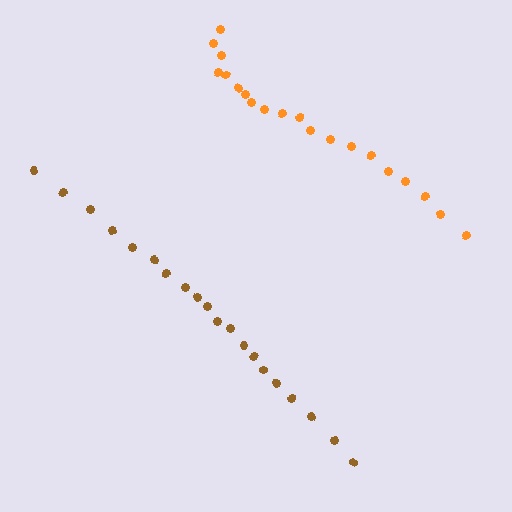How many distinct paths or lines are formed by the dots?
There are 2 distinct paths.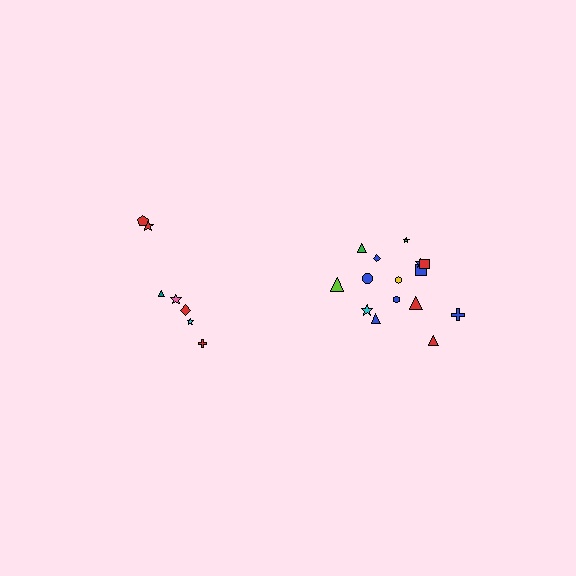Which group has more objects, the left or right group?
The right group.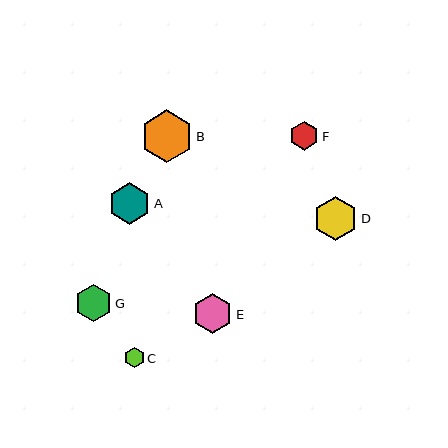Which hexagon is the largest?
Hexagon B is the largest with a size of approximately 53 pixels.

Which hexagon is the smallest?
Hexagon C is the smallest with a size of approximately 21 pixels.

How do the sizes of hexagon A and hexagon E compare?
Hexagon A and hexagon E are approximately the same size.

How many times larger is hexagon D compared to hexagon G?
Hexagon D is approximately 1.2 times the size of hexagon G.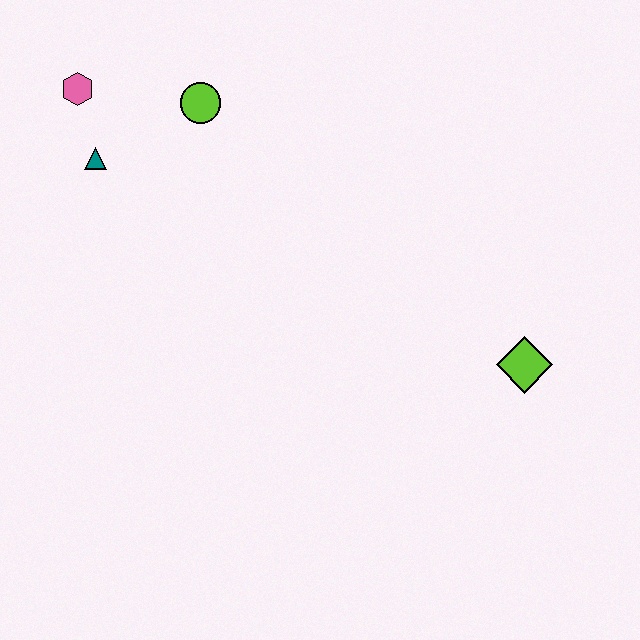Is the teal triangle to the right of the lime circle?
No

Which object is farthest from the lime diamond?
The pink hexagon is farthest from the lime diamond.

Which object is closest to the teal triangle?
The pink hexagon is closest to the teal triangle.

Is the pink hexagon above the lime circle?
Yes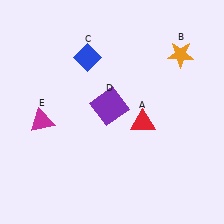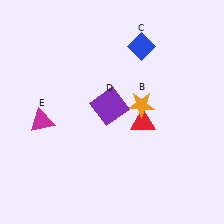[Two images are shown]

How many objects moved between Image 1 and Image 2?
2 objects moved between the two images.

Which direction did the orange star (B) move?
The orange star (B) moved down.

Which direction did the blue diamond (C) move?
The blue diamond (C) moved right.